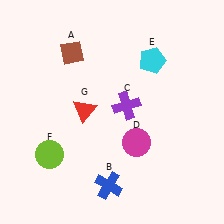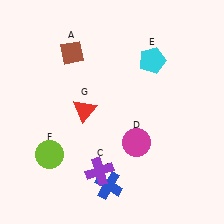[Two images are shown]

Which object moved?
The purple cross (C) moved down.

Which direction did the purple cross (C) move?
The purple cross (C) moved down.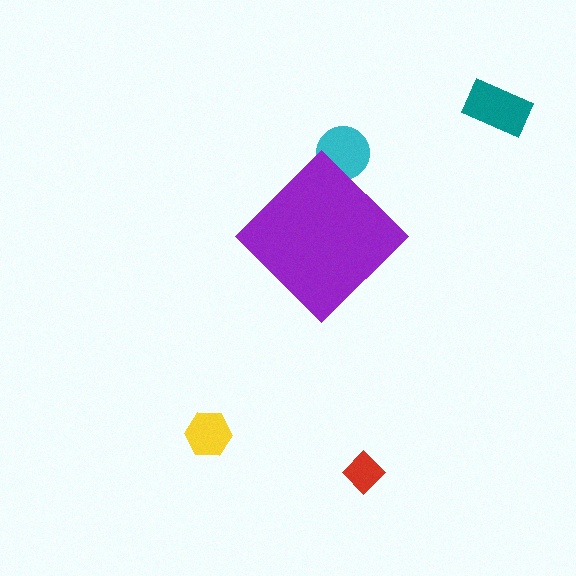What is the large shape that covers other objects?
A purple diamond.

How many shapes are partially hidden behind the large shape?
1 shape is partially hidden.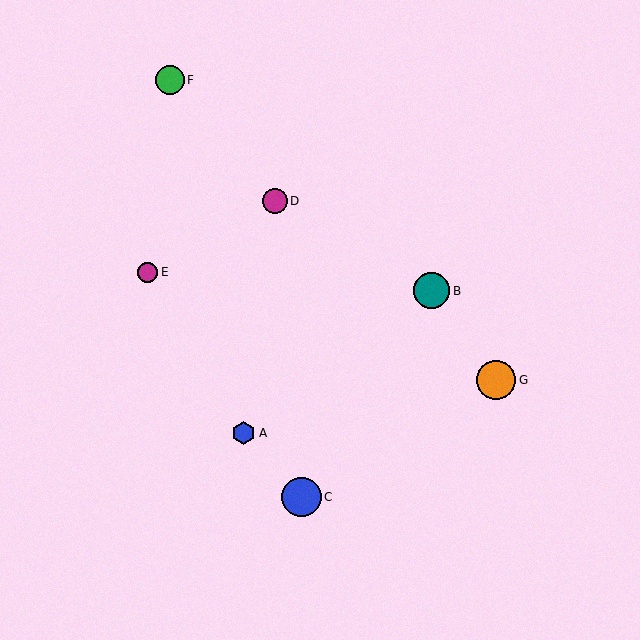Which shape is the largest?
The blue circle (labeled C) is the largest.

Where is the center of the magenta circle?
The center of the magenta circle is at (147, 272).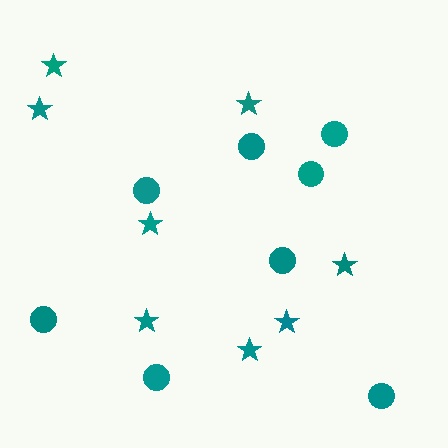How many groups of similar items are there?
There are 2 groups: one group of circles (8) and one group of stars (8).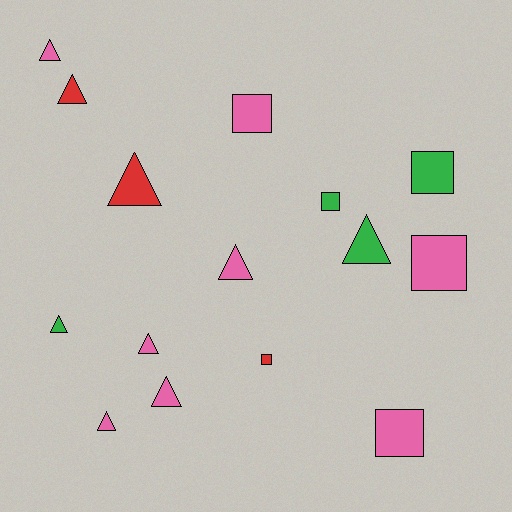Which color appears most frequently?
Pink, with 8 objects.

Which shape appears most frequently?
Triangle, with 9 objects.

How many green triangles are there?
There are 2 green triangles.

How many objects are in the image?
There are 15 objects.